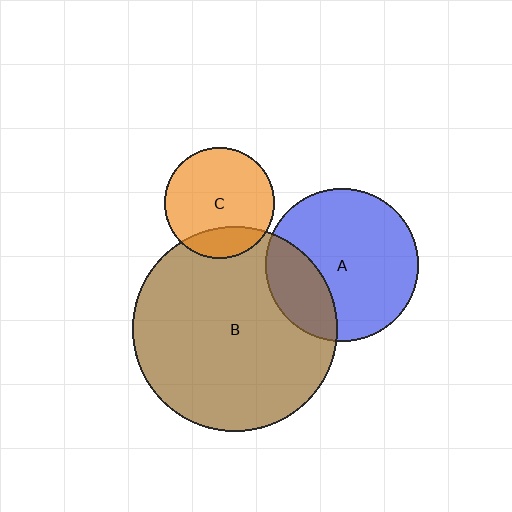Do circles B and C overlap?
Yes.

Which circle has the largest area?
Circle B (brown).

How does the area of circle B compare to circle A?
Approximately 1.8 times.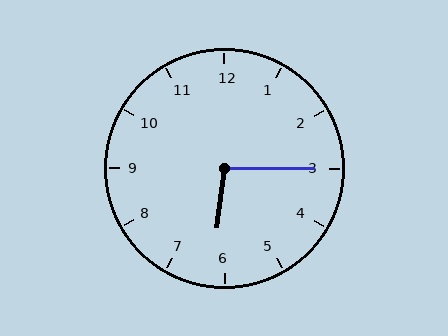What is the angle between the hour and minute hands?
Approximately 98 degrees.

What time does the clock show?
6:15.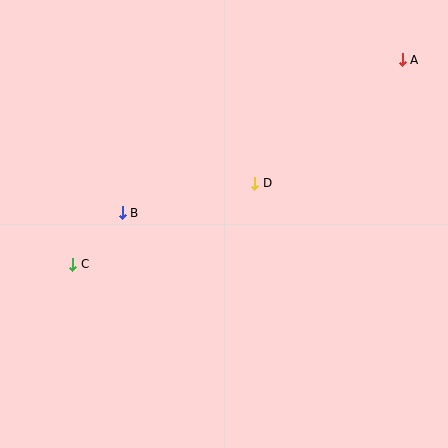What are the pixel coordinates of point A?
Point A is at (402, 60).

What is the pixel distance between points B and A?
The distance between B and A is 319 pixels.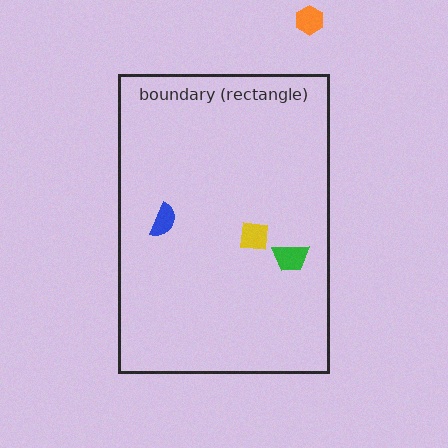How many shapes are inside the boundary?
3 inside, 1 outside.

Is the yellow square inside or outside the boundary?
Inside.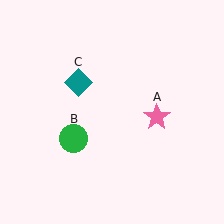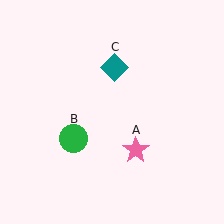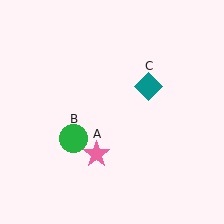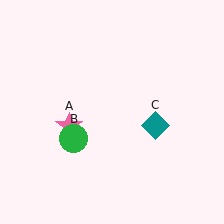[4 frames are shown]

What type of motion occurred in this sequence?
The pink star (object A), teal diamond (object C) rotated clockwise around the center of the scene.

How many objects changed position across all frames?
2 objects changed position: pink star (object A), teal diamond (object C).